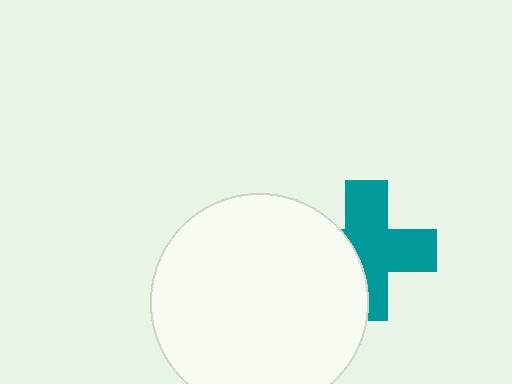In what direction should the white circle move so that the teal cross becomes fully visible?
The white circle should move left. That is the shortest direction to clear the overlap and leave the teal cross fully visible.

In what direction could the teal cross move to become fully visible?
The teal cross could move right. That would shift it out from behind the white circle entirely.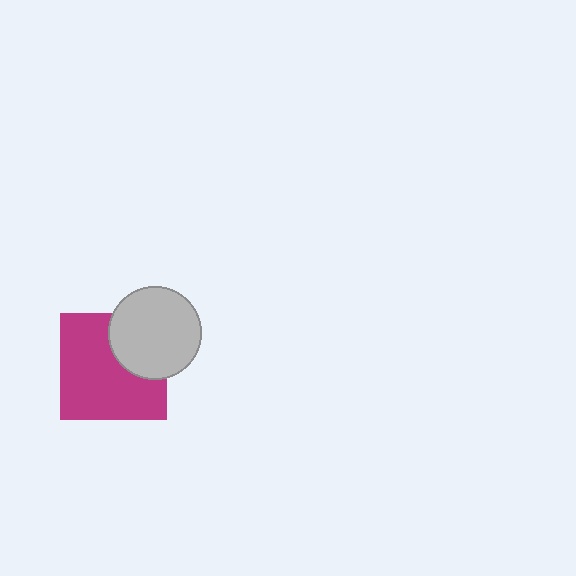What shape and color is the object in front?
The object in front is a light gray circle.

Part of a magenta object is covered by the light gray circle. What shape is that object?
It is a square.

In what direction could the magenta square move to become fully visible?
The magenta square could move toward the lower-left. That would shift it out from behind the light gray circle entirely.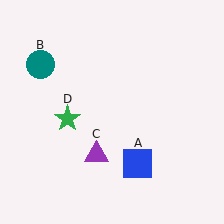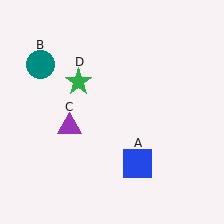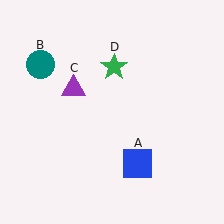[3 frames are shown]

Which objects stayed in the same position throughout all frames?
Blue square (object A) and teal circle (object B) remained stationary.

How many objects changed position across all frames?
2 objects changed position: purple triangle (object C), green star (object D).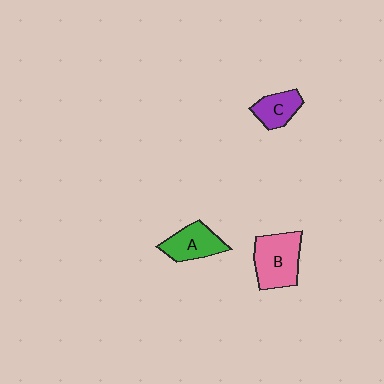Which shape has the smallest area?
Shape C (purple).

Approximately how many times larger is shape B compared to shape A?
Approximately 1.4 times.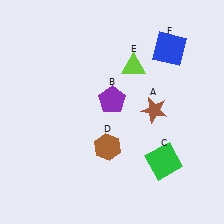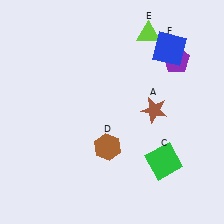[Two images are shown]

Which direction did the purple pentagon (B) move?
The purple pentagon (B) moved right.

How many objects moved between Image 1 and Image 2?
2 objects moved between the two images.